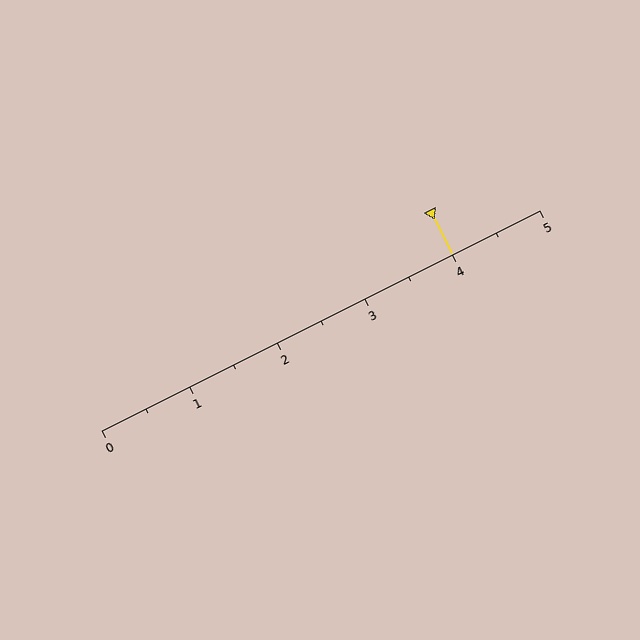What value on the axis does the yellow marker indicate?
The marker indicates approximately 4.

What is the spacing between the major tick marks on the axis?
The major ticks are spaced 1 apart.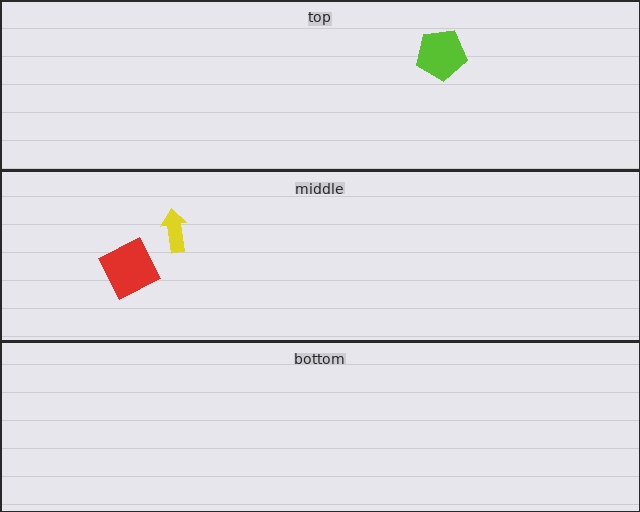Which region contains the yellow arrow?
The middle region.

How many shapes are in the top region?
1.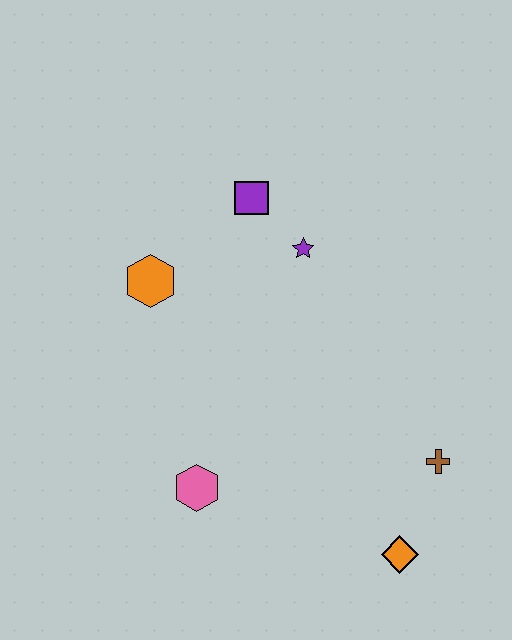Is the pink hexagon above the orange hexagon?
No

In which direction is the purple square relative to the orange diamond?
The purple square is above the orange diamond.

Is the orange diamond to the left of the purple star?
No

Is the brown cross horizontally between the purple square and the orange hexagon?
No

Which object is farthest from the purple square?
The orange diamond is farthest from the purple square.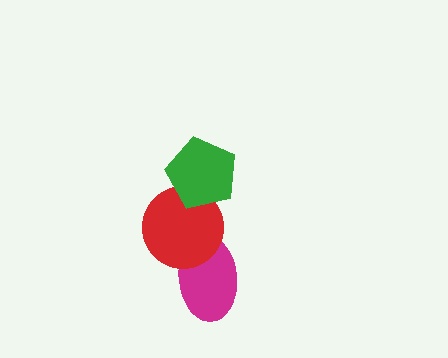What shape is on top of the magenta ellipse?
The red circle is on top of the magenta ellipse.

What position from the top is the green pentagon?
The green pentagon is 1st from the top.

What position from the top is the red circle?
The red circle is 2nd from the top.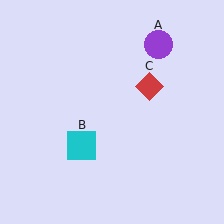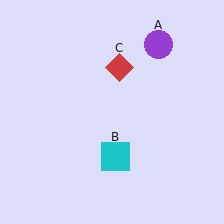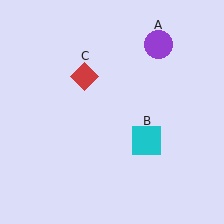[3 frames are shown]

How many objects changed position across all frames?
2 objects changed position: cyan square (object B), red diamond (object C).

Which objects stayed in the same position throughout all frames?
Purple circle (object A) remained stationary.